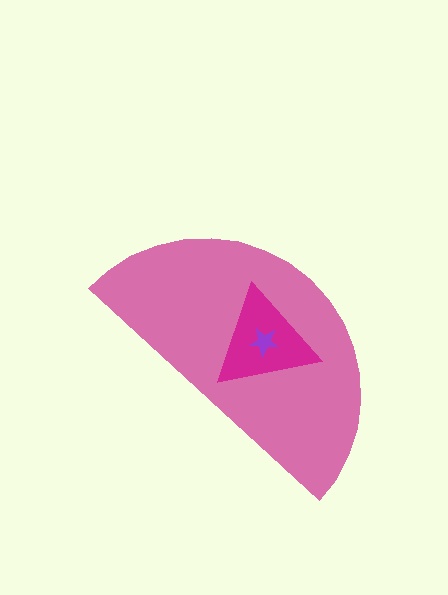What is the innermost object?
The purple star.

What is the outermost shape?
The pink semicircle.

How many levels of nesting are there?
3.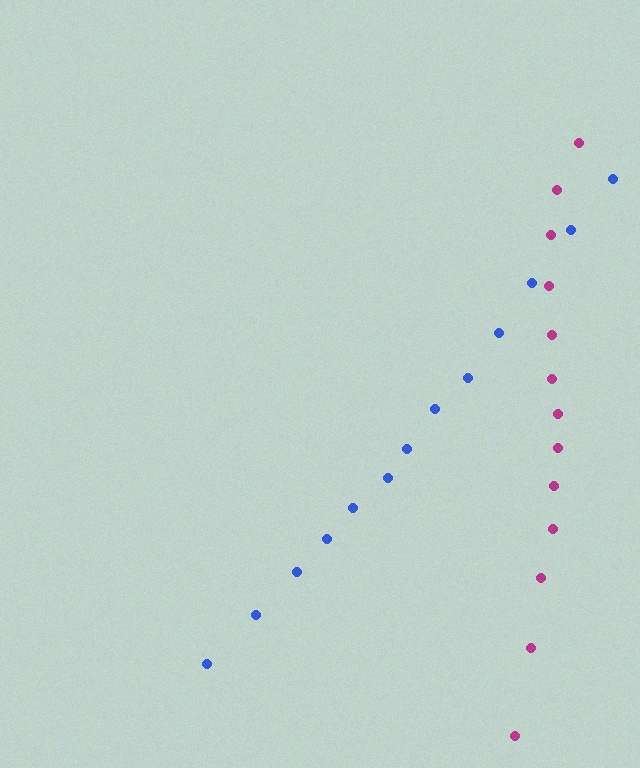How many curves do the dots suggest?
There are 2 distinct paths.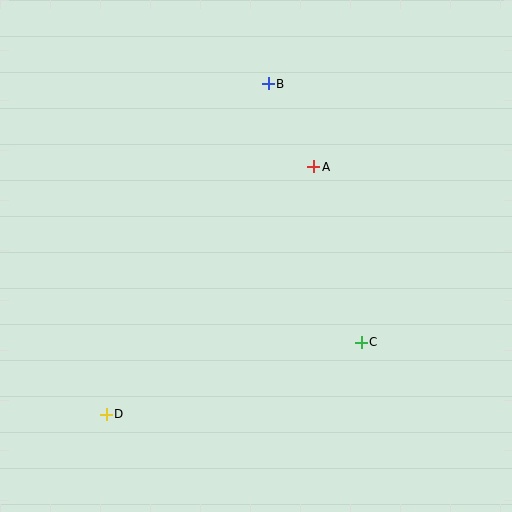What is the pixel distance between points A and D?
The distance between A and D is 323 pixels.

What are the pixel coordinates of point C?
Point C is at (361, 342).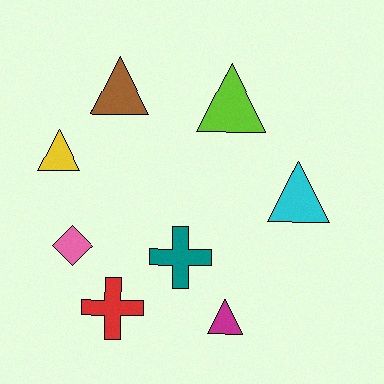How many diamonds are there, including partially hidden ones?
There is 1 diamond.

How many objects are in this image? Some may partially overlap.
There are 8 objects.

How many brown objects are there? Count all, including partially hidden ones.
There is 1 brown object.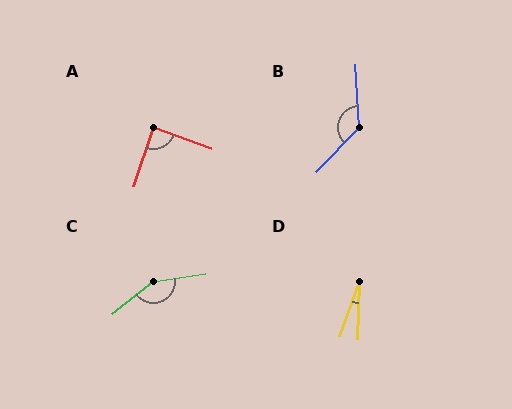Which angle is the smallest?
D, at approximately 18 degrees.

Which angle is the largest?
C, at approximately 151 degrees.